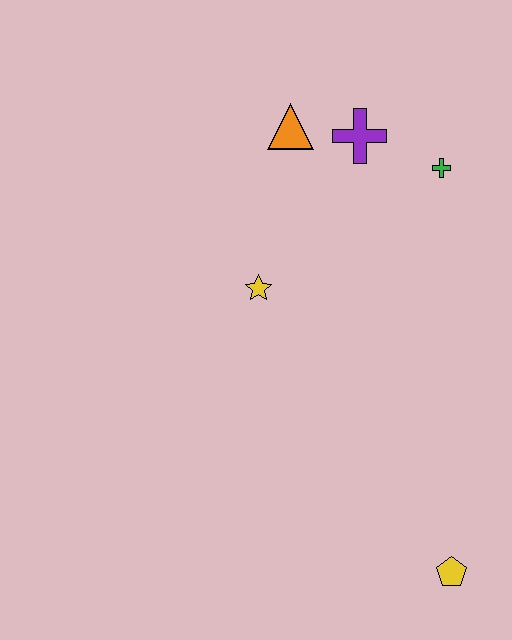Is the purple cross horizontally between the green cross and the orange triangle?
Yes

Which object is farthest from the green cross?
The yellow pentagon is farthest from the green cross.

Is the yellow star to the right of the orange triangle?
No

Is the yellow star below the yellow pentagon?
No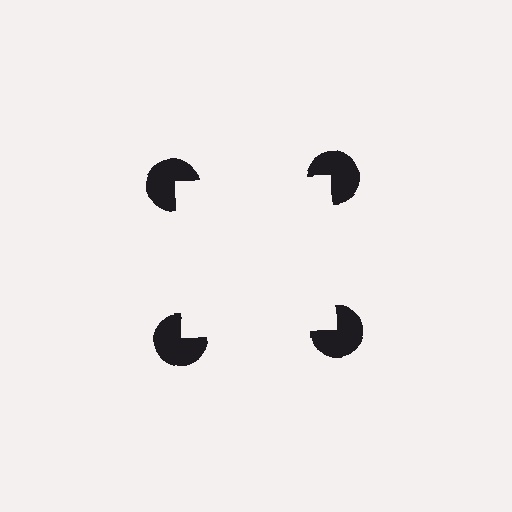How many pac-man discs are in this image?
There are 4 — one at each vertex of the illusory square.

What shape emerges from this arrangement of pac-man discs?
An illusory square — its edges are inferred from the aligned wedge cuts in the pac-man discs, not physically drawn.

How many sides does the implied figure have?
4 sides.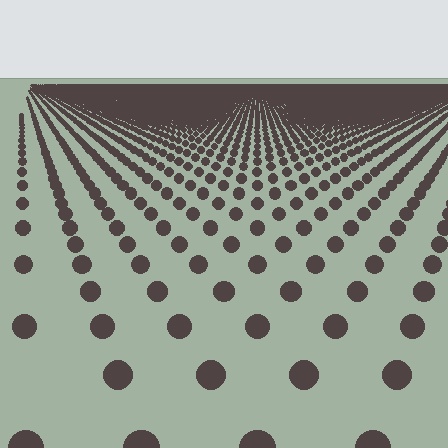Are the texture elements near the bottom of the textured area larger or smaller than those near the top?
Larger. Near the bottom, elements are closer to the viewer and appear at a bigger on-screen size.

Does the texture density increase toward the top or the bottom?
Density increases toward the top.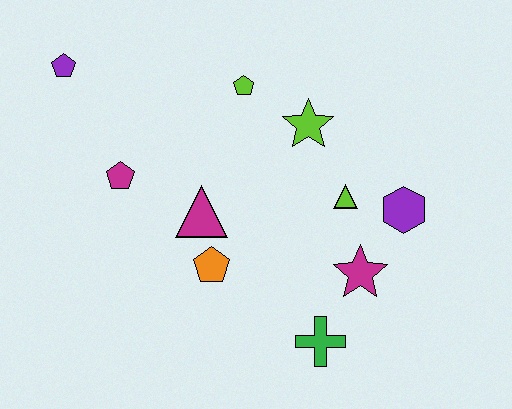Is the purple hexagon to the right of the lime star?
Yes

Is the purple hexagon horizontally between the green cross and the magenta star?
No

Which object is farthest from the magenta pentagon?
The purple hexagon is farthest from the magenta pentagon.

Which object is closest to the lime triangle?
The purple hexagon is closest to the lime triangle.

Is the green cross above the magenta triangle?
No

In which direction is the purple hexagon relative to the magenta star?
The purple hexagon is above the magenta star.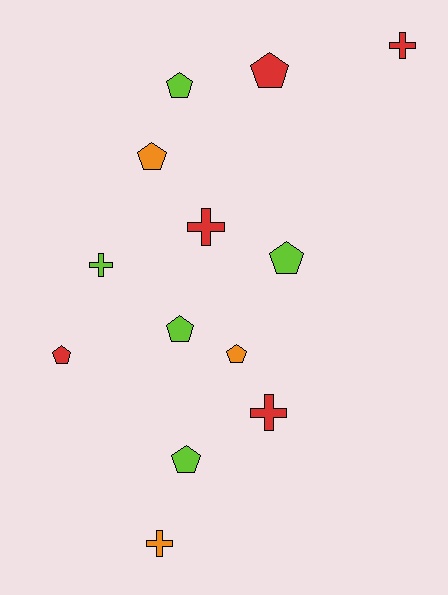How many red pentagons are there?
There are 2 red pentagons.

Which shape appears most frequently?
Pentagon, with 8 objects.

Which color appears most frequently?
Red, with 5 objects.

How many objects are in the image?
There are 13 objects.